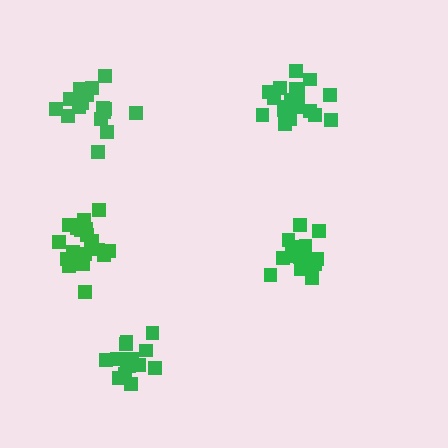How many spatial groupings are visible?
There are 5 spatial groupings.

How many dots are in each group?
Group 1: 18 dots, Group 2: 16 dots, Group 3: 16 dots, Group 4: 18 dots, Group 5: 21 dots (89 total).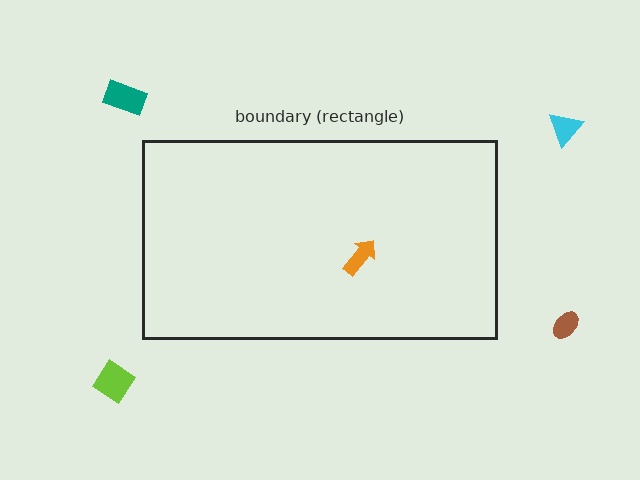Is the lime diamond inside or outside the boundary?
Outside.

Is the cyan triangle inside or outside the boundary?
Outside.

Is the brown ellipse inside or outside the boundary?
Outside.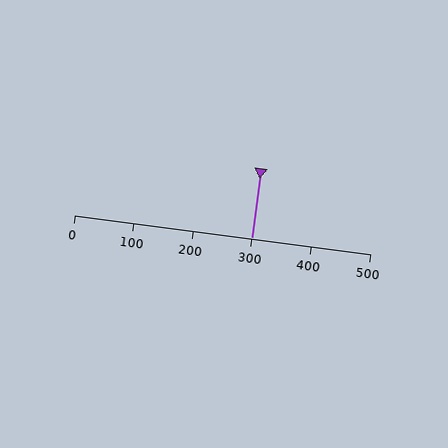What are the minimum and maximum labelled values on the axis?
The axis runs from 0 to 500.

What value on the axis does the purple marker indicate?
The marker indicates approximately 300.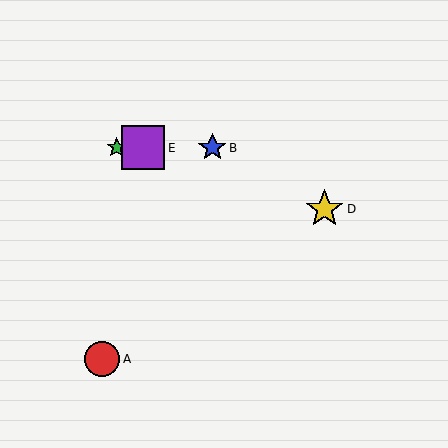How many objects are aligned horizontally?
3 objects (B, C, E) are aligned horizontally.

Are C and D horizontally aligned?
No, C is at y≈148 and D is at y≈209.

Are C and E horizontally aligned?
Yes, both are at y≈148.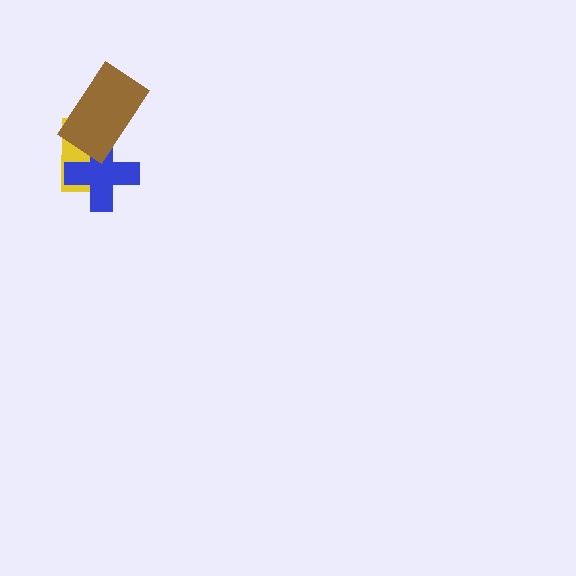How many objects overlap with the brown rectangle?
2 objects overlap with the brown rectangle.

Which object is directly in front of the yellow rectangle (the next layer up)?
The blue cross is directly in front of the yellow rectangle.